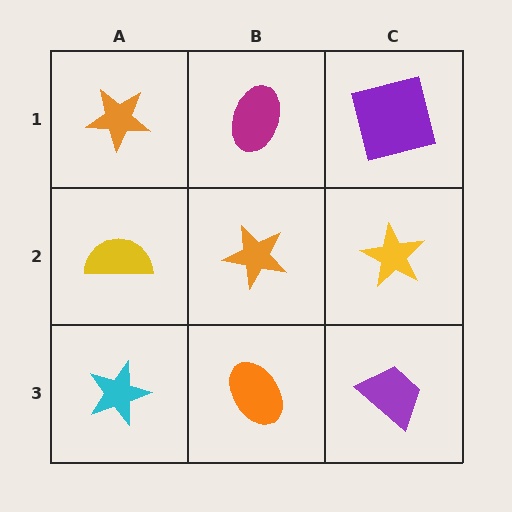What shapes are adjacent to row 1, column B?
An orange star (row 2, column B), an orange star (row 1, column A), a purple square (row 1, column C).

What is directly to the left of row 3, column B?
A cyan star.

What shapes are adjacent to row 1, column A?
A yellow semicircle (row 2, column A), a magenta ellipse (row 1, column B).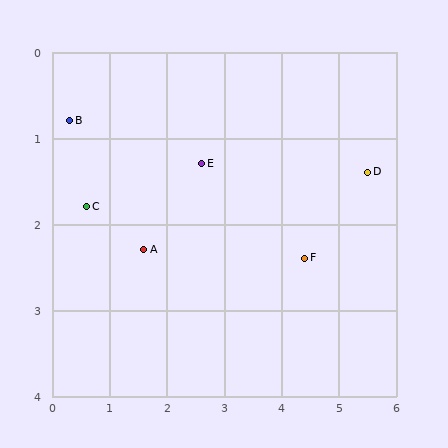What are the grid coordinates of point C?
Point C is at approximately (0.6, 1.8).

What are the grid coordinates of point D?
Point D is at approximately (5.5, 1.4).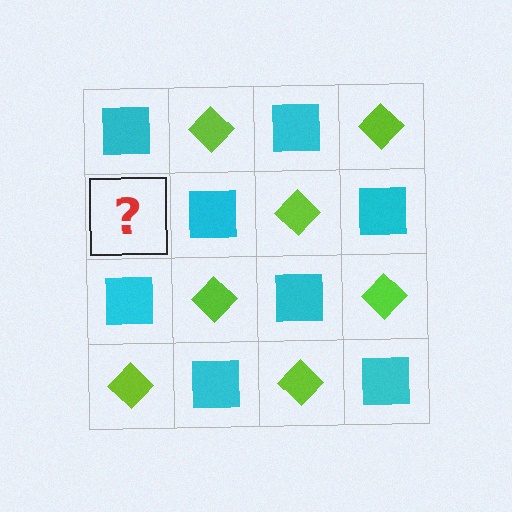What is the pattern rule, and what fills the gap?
The rule is that it alternates cyan square and lime diamond in a checkerboard pattern. The gap should be filled with a lime diamond.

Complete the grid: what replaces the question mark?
The question mark should be replaced with a lime diamond.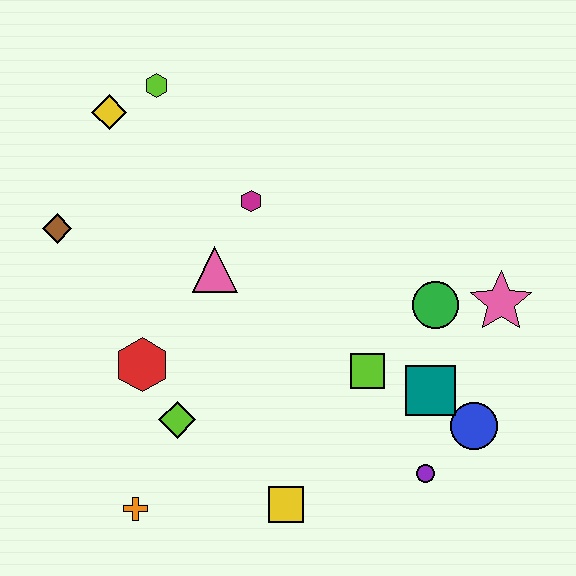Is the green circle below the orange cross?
No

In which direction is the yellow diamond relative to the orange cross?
The yellow diamond is above the orange cross.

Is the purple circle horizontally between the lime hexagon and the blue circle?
Yes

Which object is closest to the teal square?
The blue circle is closest to the teal square.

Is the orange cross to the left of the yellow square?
Yes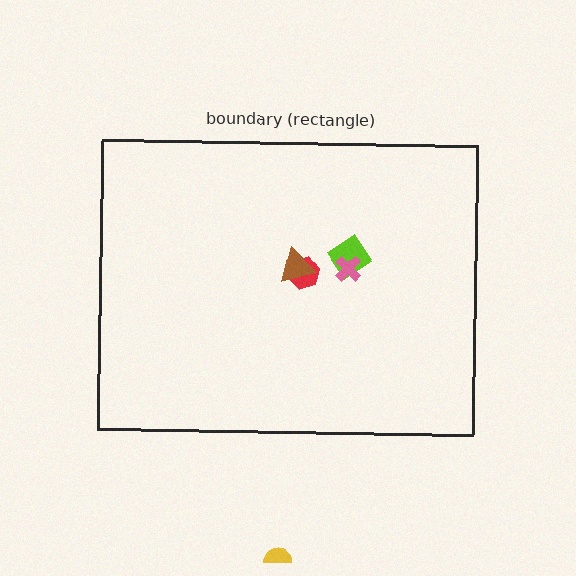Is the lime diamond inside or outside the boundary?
Inside.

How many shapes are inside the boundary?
4 inside, 1 outside.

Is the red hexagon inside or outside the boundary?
Inside.